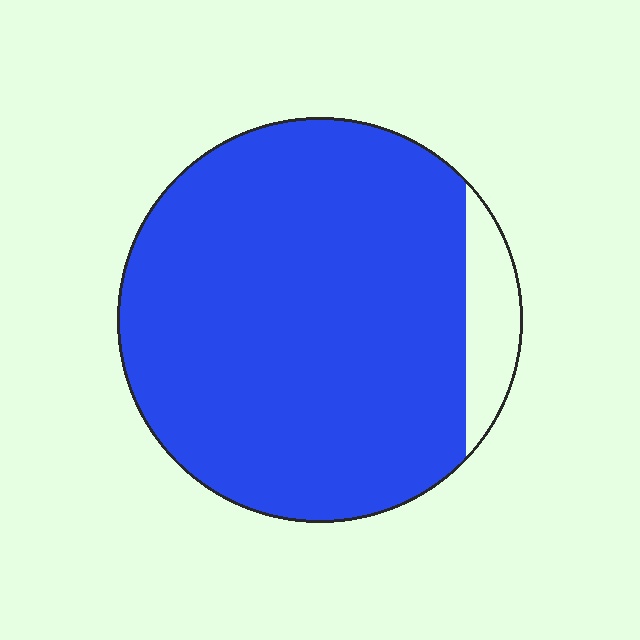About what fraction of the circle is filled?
About nine tenths (9/10).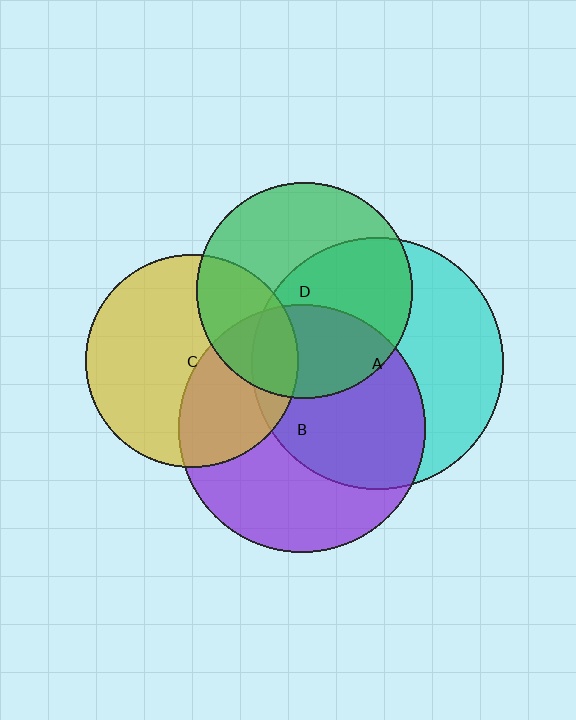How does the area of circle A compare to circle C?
Approximately 1.4 times.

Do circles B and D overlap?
Yes.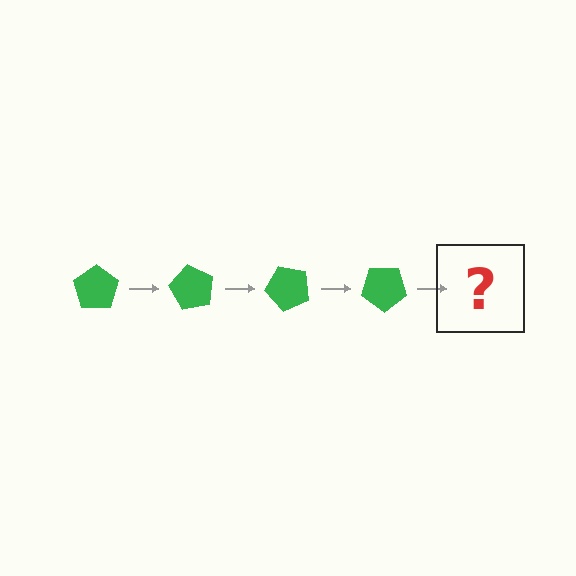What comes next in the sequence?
The next element should be a green pentagon rotated 240 degrees.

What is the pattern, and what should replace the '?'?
The pattern is that the pentagon rotates 60 degrees each step. The '?' should be a green pentagon rotated 240 degrees.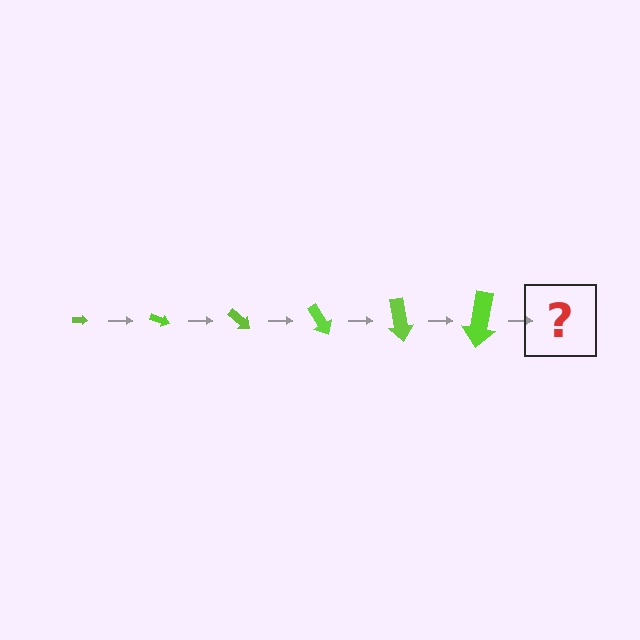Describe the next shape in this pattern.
It should be an arrow, larger than the previous one and rotated 120 degrees from the start.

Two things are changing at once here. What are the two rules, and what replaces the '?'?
The two rules are that the arrow grows larger each step and it rotates 20 degrees each step. The '?' should be an arrow, larger than the previous one and rotated 120 degrees from the start.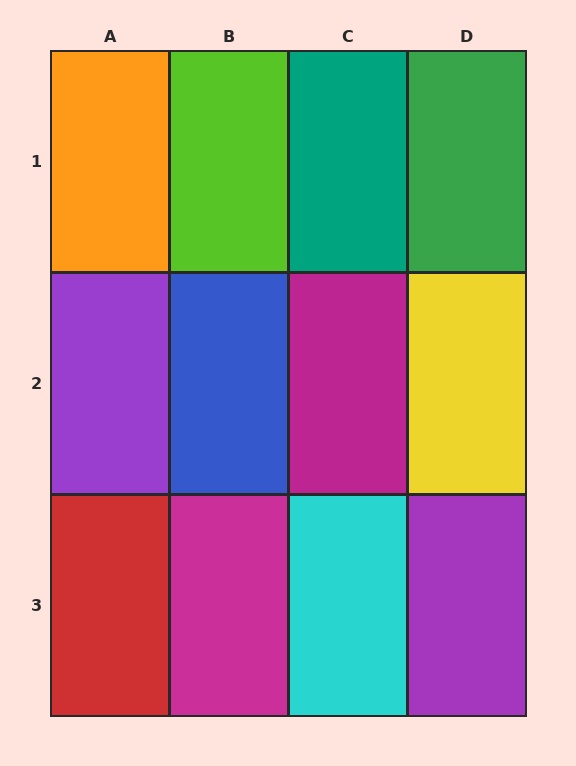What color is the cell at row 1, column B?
Lime.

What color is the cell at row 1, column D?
Green.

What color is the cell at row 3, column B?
Magenta.